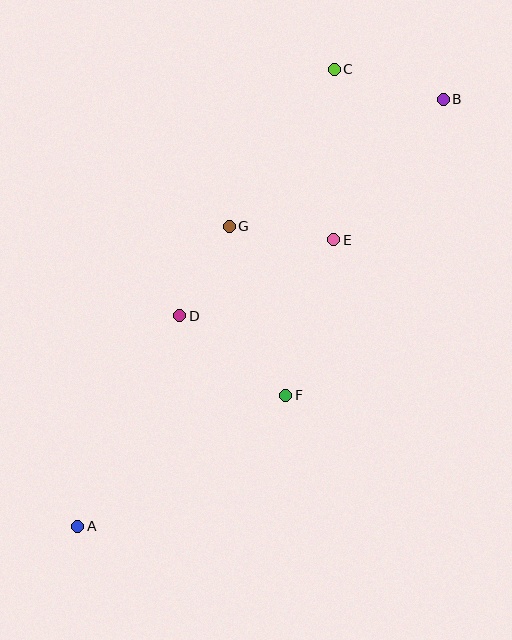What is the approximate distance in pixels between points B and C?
The distance between B and C is approximately 113 pixels.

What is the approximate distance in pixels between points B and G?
The distance between B and G is approximately 249 pixels.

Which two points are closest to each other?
Points D and G are closest to each other.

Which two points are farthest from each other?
Points A and B are farthest from each other.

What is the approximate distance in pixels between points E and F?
The distance between E and F is approximately 163 pixels.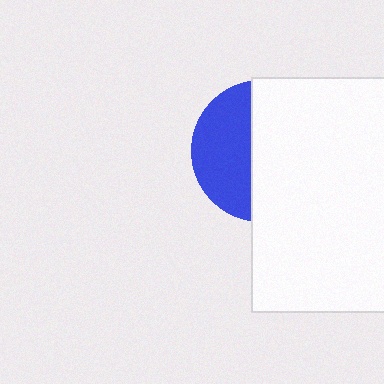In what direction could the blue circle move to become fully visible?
The blue circle could move left. That would shift it out from behind the white rectangle entirely.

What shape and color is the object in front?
The object in front is a white rectangle.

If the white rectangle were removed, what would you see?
You would see the complete blue circle.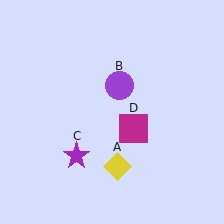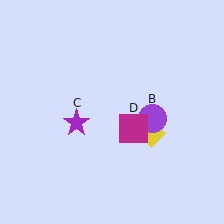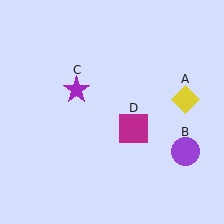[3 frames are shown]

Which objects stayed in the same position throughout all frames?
Magenta square (object D) remained stationary.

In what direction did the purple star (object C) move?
The purple star (object C) moved up.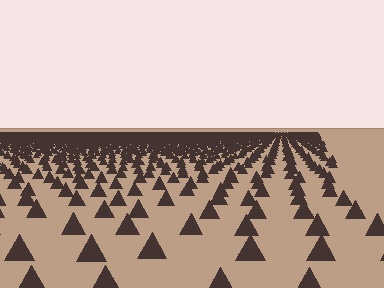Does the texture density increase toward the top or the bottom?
Density increases toward the top.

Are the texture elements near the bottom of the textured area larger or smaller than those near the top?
Larger. Near the bottom, elements are closer to the viewer and appear at a bigger on-screen size.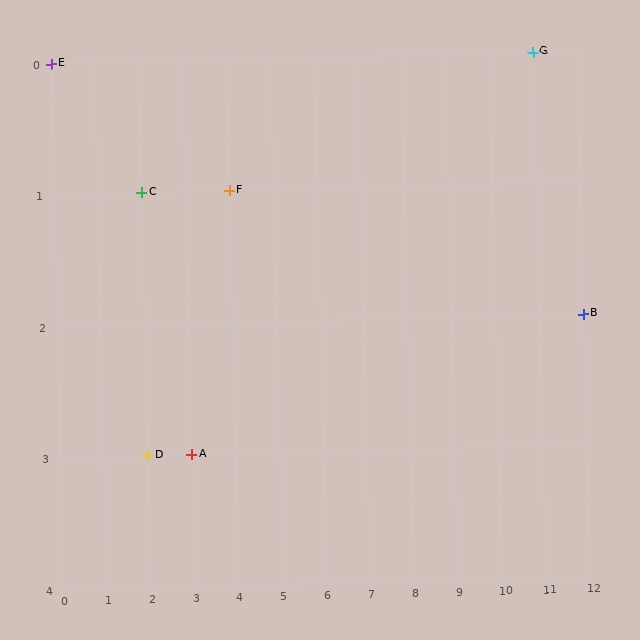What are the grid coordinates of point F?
Point F is at grid coordinates (4, 1).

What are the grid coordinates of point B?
Point B is at grid coordinates (12, 2).